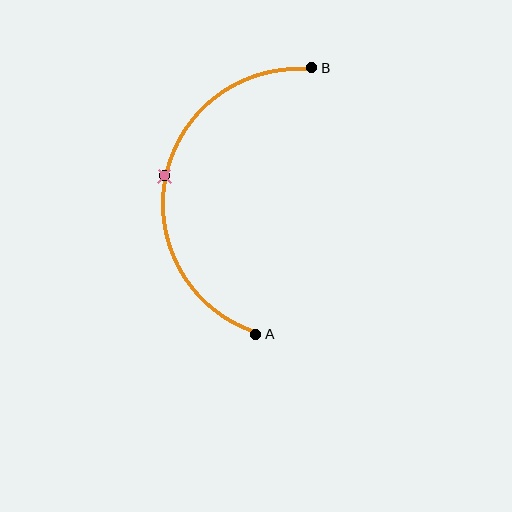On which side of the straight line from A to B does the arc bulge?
The arc bulges to the left of the straight line connecting A and B.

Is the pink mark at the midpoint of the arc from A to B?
Yes. The pink mark lies on the arc at equal arc-length from both A and B — it is the arc midpoint.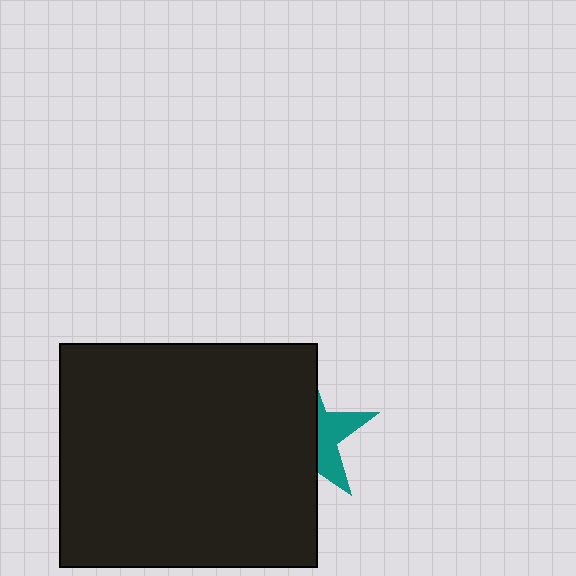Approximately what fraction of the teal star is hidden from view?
Roughly 64% of the teal star is hidden behind the black rectangle.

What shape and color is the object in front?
The object in front is a black rectangle.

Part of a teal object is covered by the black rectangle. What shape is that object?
It is a star.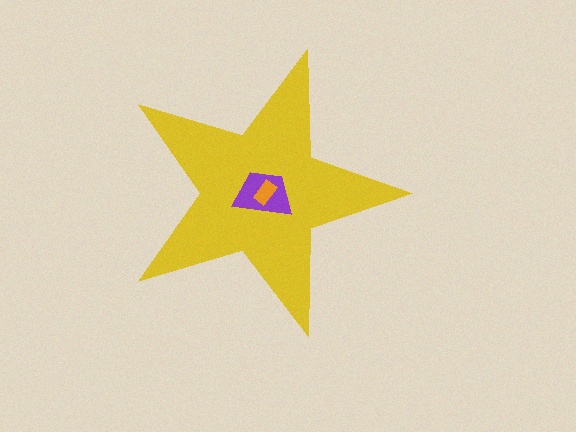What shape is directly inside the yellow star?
The purple trapezoid.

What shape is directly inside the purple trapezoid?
The orange rectangle.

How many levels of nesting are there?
3.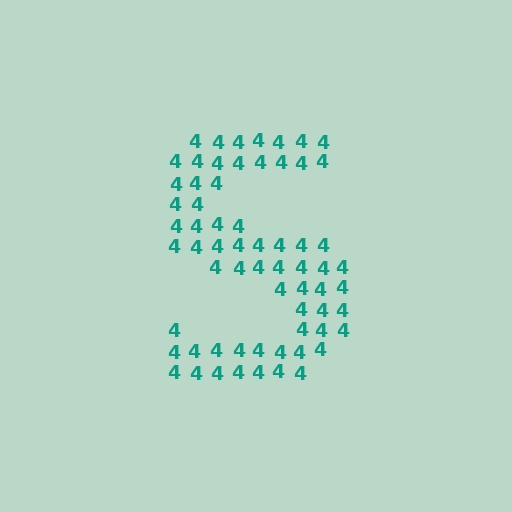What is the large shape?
The large shape is the letter S.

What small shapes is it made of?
It is made of small digit 4's.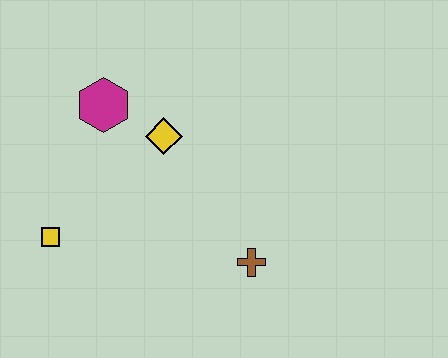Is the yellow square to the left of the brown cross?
Yes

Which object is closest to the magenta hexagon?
The yellow diamond is closest to the magenta hexagon.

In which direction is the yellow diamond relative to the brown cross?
The yellow diamond is above the brown cross.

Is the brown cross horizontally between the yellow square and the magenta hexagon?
No